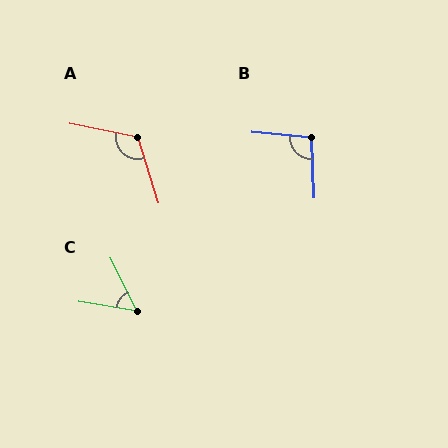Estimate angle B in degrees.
Approximately 97 degrees.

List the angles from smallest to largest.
C (55°), B (97°), A (119°).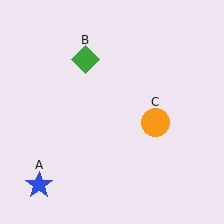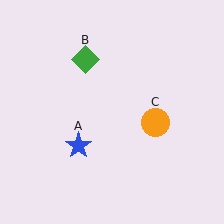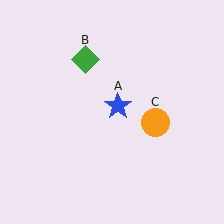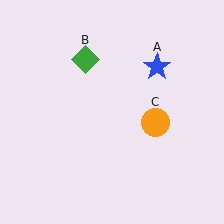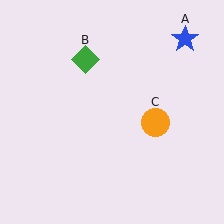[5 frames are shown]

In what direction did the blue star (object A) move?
The blue star (object A) moved up and to the right.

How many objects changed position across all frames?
1 object changed position: blue star (object A).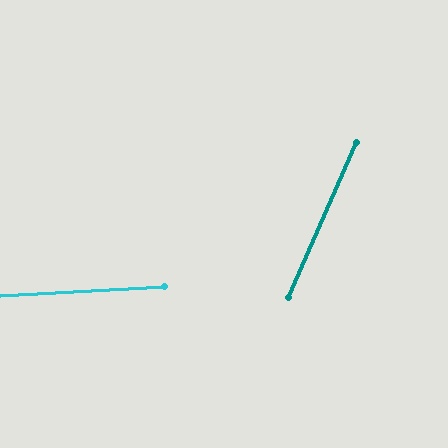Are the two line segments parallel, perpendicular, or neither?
Neither parallel nor perpendicular — they differ by about 63°.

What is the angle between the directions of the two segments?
Approximately 63 degrees.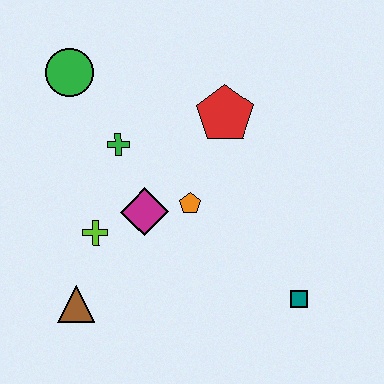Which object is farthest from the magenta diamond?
The teal square is farthest from the magenta diamond.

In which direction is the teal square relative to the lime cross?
The teal square is to the right of the lime cross.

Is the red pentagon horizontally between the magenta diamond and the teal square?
Yes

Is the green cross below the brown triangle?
No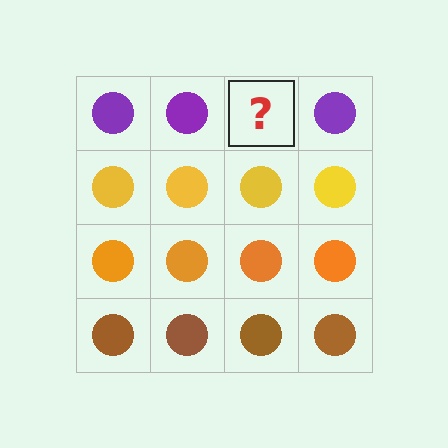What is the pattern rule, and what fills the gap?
The rule is that each row has a consistent color. The gap should be filled with a purple circle.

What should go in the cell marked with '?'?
The missing cell should contain a purple circle.